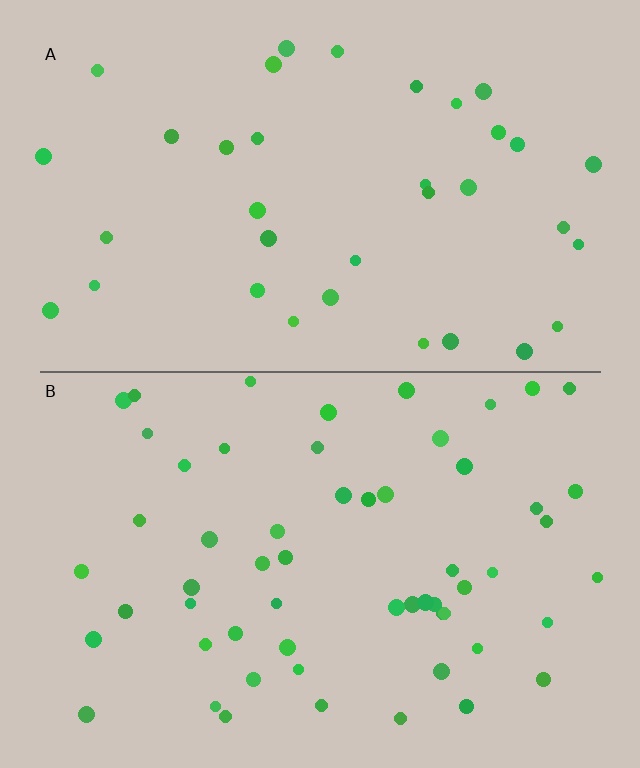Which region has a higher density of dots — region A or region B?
B (the bottom).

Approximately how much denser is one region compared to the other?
Approximately 1.6× — region B over region A.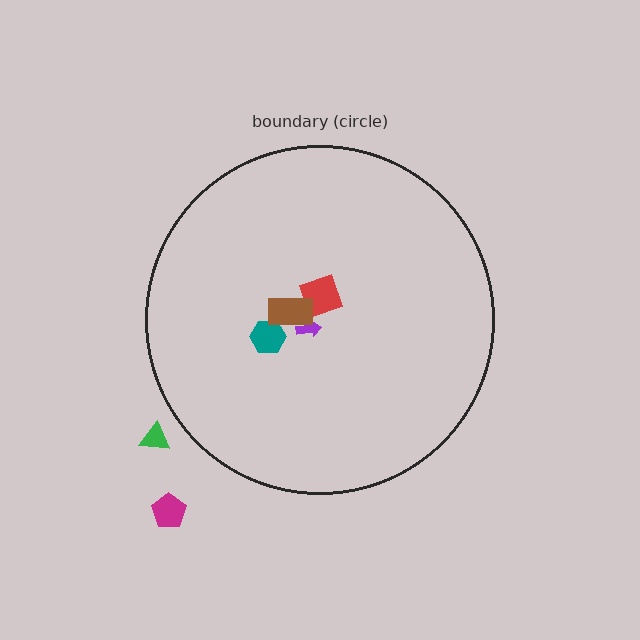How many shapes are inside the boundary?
4 inside, 2 outside.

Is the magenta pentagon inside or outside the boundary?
Outside.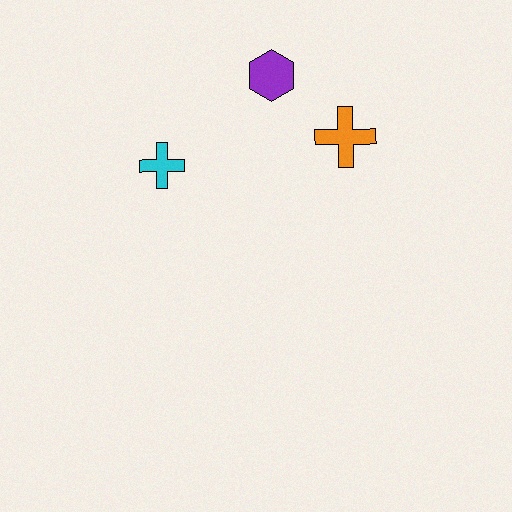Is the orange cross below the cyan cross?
No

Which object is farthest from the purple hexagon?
The cyan cross is farthest from the purple hexagon.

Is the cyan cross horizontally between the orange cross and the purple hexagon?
No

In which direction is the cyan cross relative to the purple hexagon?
The cyan cross is to the left of the purple hexagon.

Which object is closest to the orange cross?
The purple hexagon is closest to the orange cross.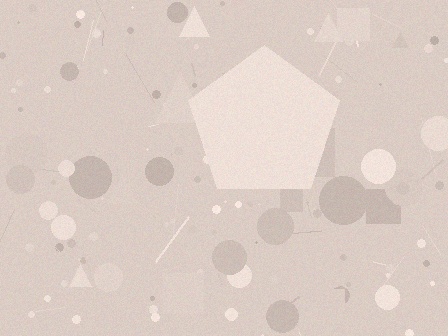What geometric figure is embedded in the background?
A pentagon is embedded in the background.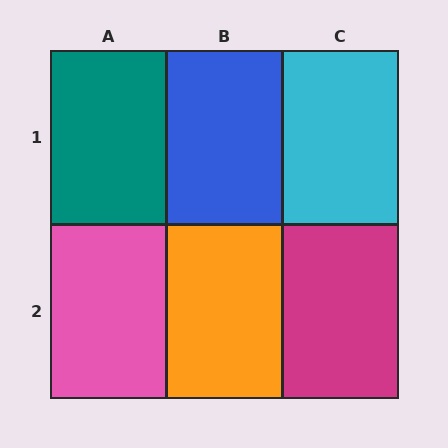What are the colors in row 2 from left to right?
Pink, orange, magenta.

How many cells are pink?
1 cell is pink.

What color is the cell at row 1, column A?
Teal.